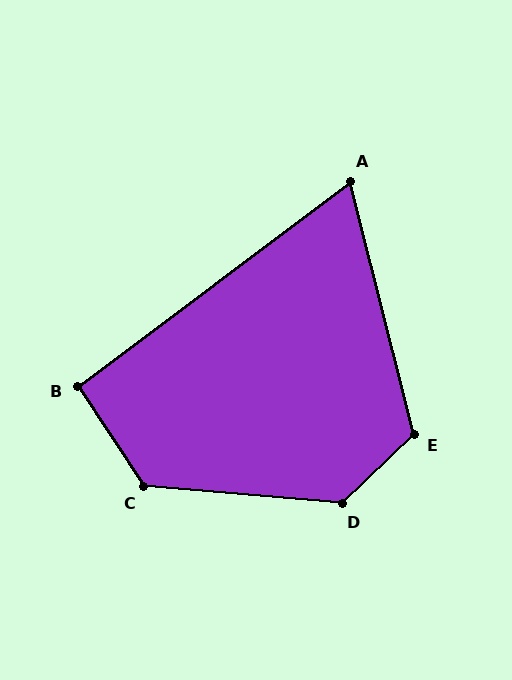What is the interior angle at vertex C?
Approximately 128 degrees (obtuse).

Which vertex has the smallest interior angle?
A, at approximately 67 degrees.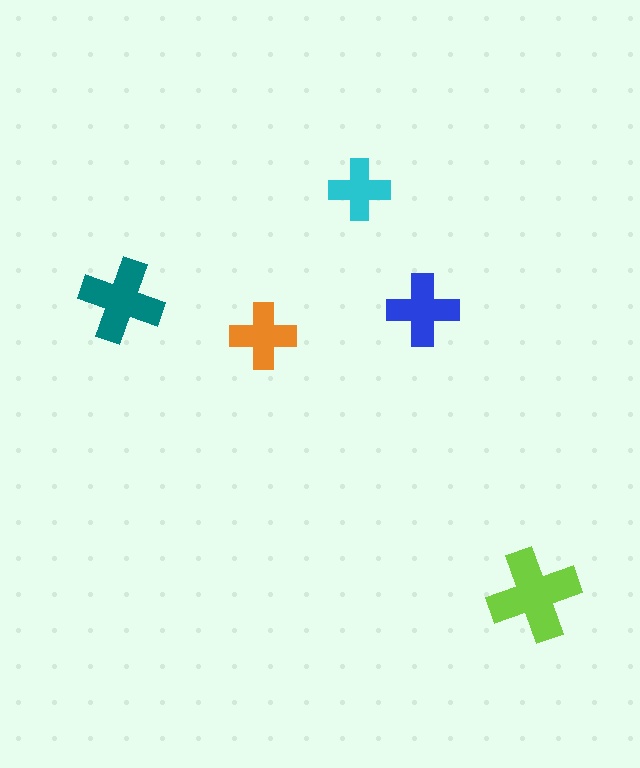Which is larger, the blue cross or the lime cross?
The lime one.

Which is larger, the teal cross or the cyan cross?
The teal one.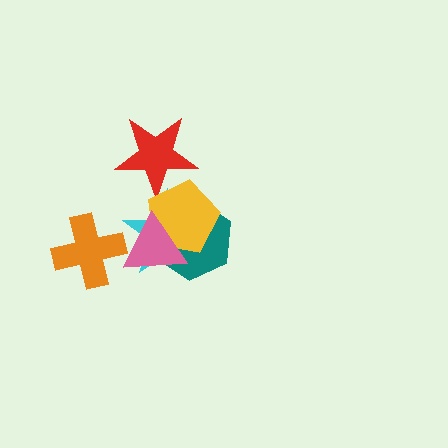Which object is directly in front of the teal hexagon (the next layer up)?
The yellow pentagon is directly in front of the teal hexagon.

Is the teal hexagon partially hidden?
Yes, it is partially covered by another shape.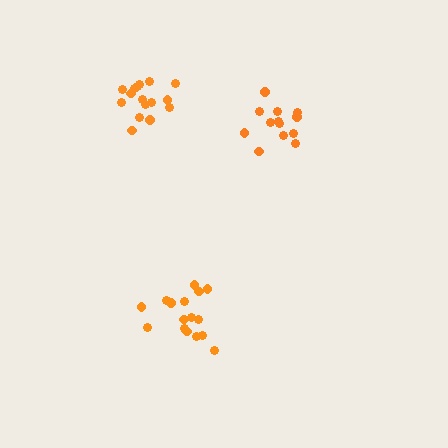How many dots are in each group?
Group 1: 16 dots, Group 2: 13 dots, Group 3: 16 dots (45 total).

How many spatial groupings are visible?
There are 3 spatial groupings.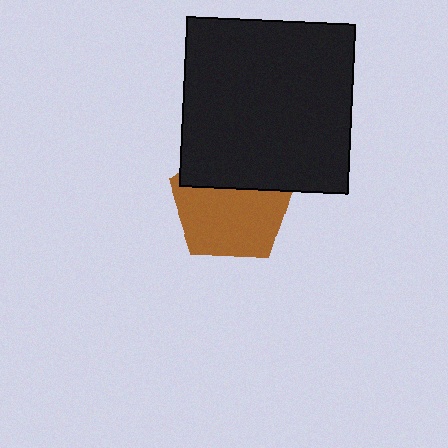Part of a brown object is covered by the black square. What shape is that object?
It is a pentagon.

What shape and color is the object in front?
The object in front is a black square.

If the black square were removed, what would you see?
You would see the complete brown pentagon.